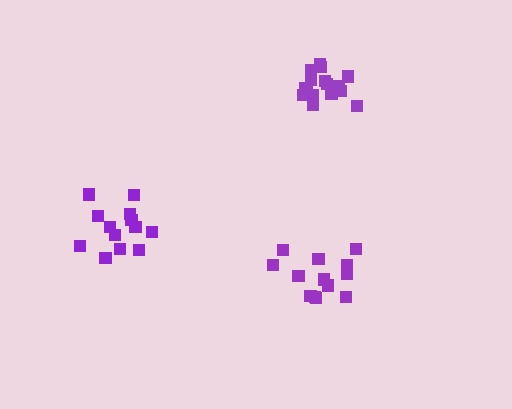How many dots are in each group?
Group 1: 13 dots, Group 2: 16 dots, Group 3: 14 dots (43 total).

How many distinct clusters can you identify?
There are 3 distinct clusters.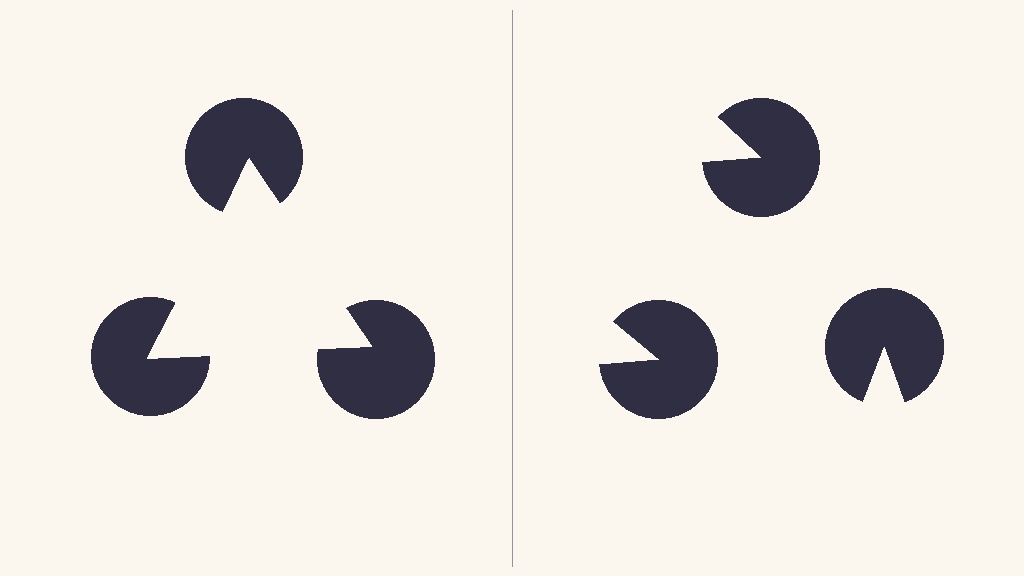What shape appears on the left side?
An illusory triangle.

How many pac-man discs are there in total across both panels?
6 — 3 on each side.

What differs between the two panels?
The pac-man discs are positioned identically on both sides; only the wedge orientations differ. On the left they align to a triangle; on the right they are misaligned.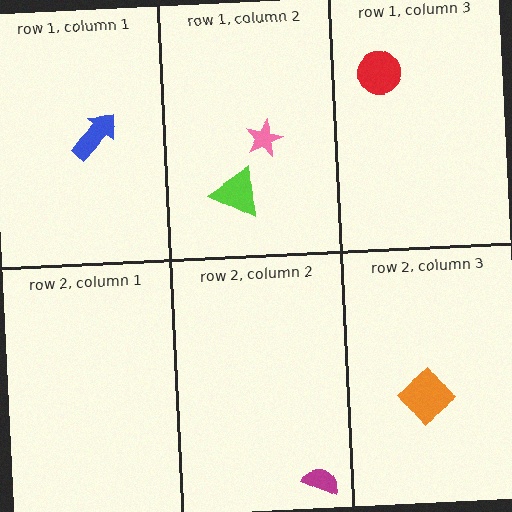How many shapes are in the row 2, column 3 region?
1.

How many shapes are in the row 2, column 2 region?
1.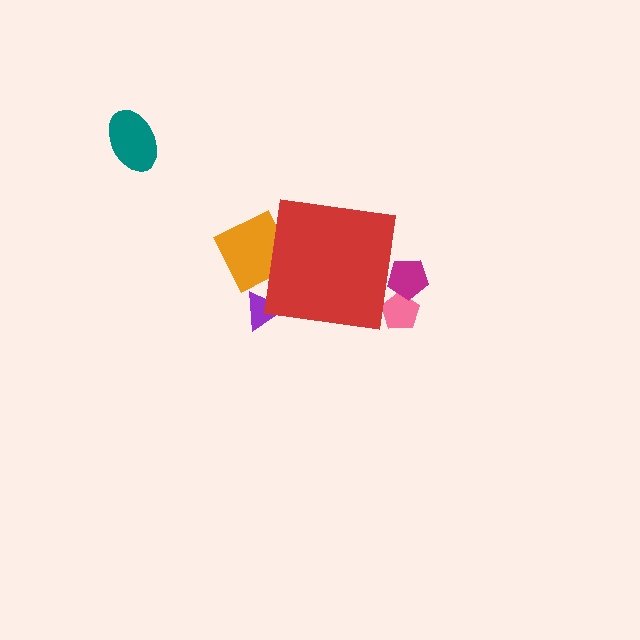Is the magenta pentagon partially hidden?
Yes, the magenta pentagon is partially hidden behind the red square.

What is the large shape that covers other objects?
A red square.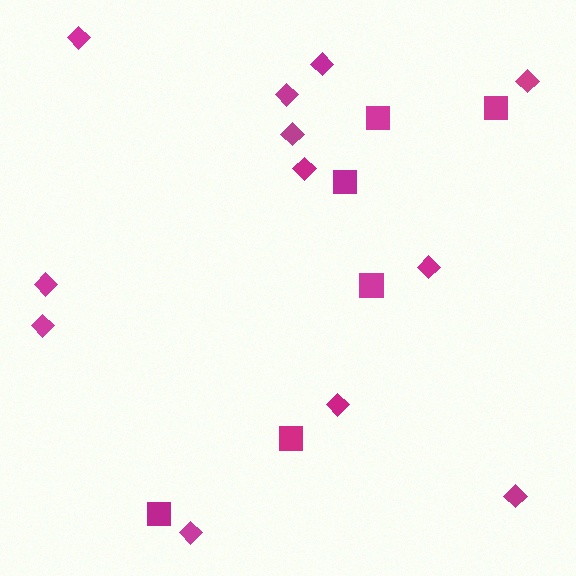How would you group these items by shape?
There are 2 groups: one group of squares (6) and one group of diamonds (12).